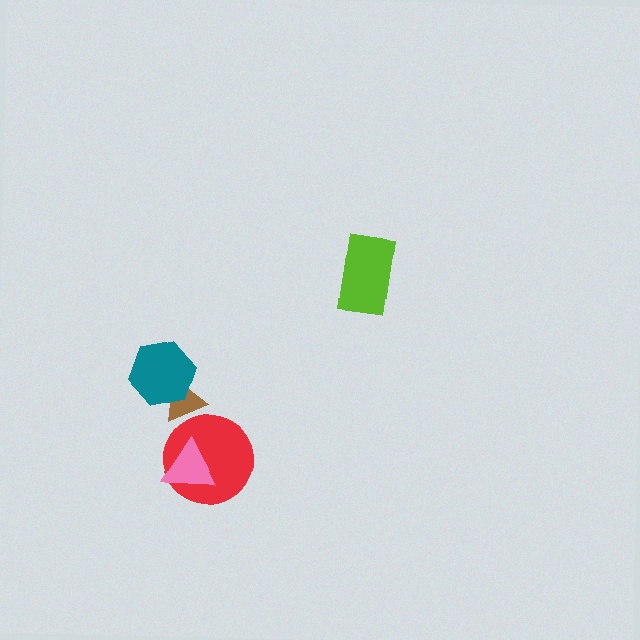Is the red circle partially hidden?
Yes, it is partially covered by another shape.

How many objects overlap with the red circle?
1 object overlaps with the red circle.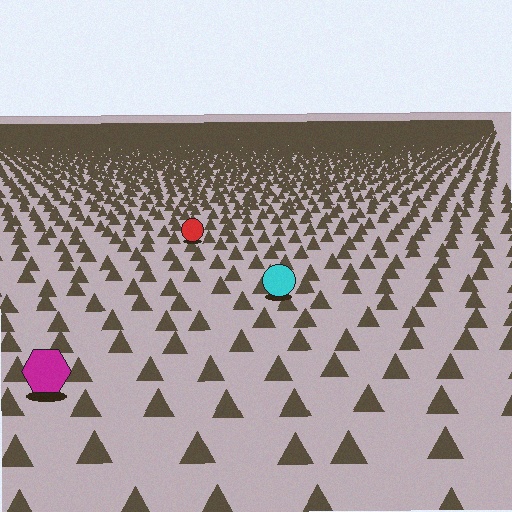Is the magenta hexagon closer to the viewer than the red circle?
Yes. The magenta hexagon is closer — you can tell from the texture gradient: the ground texture is coarser near it.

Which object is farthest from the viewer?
The red circle is farthest from the viewer. It appears smaller and the ground texture around it is denser.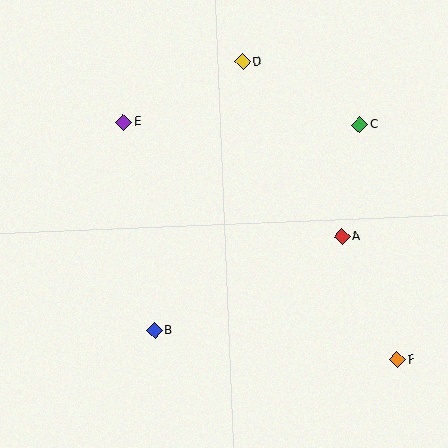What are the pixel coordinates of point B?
Point B is at (155, 331).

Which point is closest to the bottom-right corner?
Point F is closest to the bottom-right corner.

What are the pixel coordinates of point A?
Point A is at (342, 237).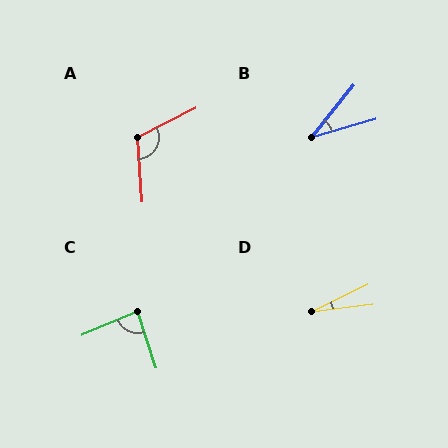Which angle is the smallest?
D, at approximately 19 degrees.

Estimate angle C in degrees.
Approximately 85 degrees.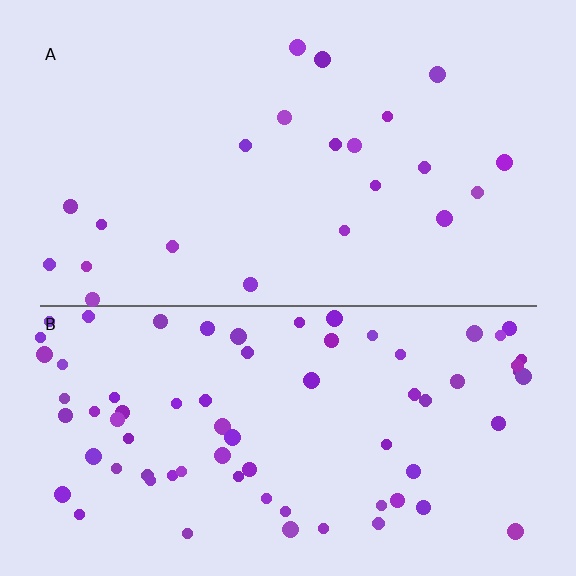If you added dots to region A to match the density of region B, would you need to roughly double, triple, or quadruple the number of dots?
Approximately triple.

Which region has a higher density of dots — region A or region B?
B (the bottom).